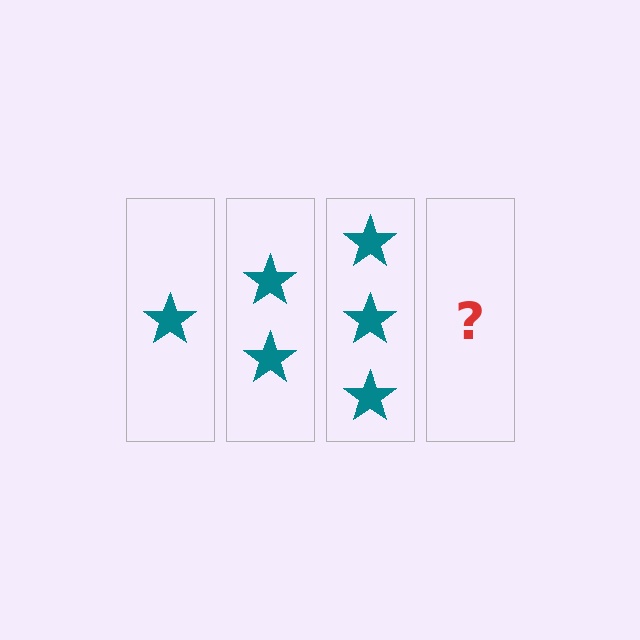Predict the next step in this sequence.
The next step is 4 stars.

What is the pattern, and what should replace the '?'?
The pattern is that each step adds one more star. The '?' should be 4 stars.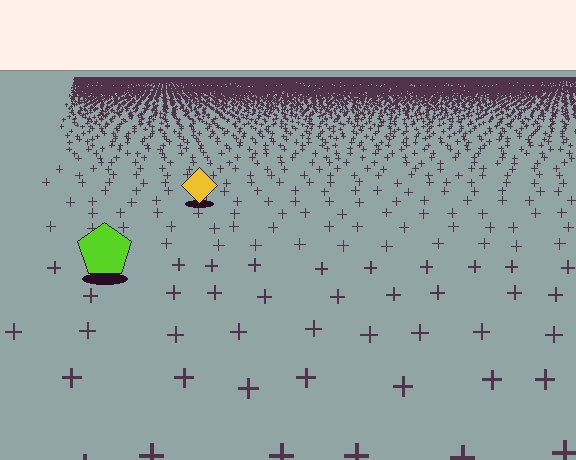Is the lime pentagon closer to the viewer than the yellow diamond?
Yes. The lime pentagon is closer — you can tell from the texture gradient: the ground texture is coarser near it.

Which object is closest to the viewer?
The lime pentagon is closest. The texture marks near it are larger and more spread out.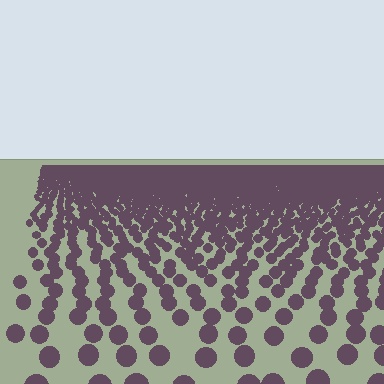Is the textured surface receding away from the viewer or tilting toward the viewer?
The surface is receding away from the viewer. Texture elements get smaller and denser toward the top.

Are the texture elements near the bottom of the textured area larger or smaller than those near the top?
Larger. Near the bottom, elements are closer to the viewer and appear at a bigger on-screen size.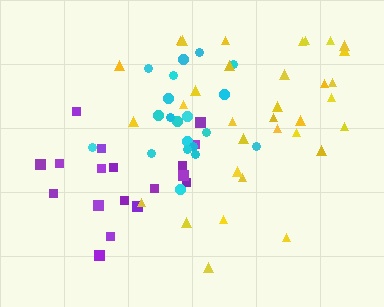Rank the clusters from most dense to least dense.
cyan, yellow, purple.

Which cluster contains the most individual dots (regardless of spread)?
Yellow (34).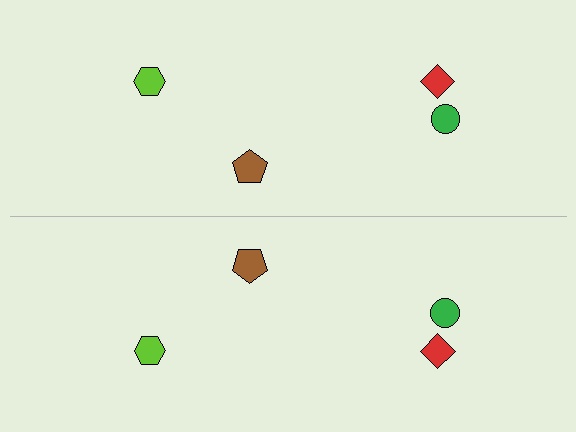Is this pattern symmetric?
Yes, this pattern has bilateral (reflection) symmetry.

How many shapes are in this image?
There are 8 shapes in this image.